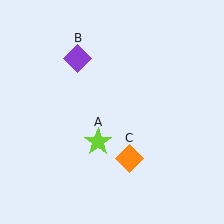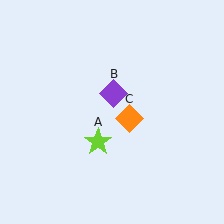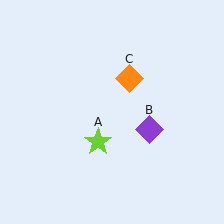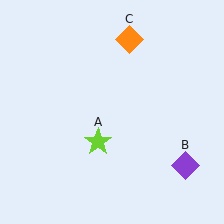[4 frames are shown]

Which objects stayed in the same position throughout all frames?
Lime star (object A) remained stationary.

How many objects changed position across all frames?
2 objects changed position: purple diamond (object B), orange diamond (object C).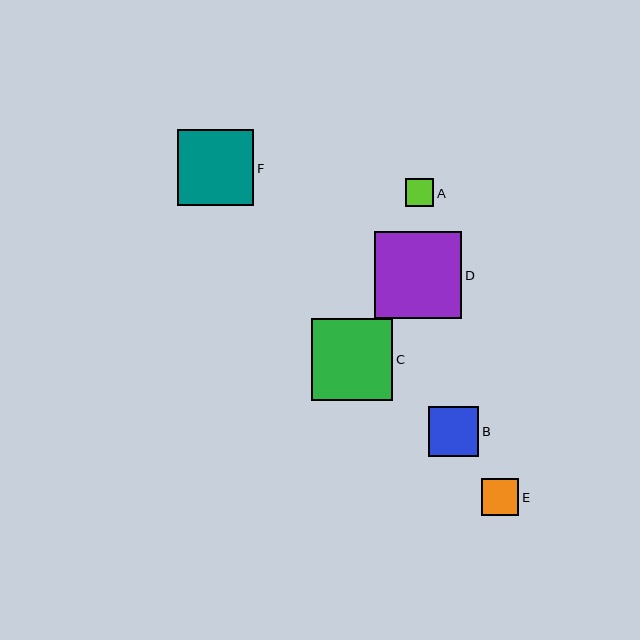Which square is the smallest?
Square A is the smallest with a size of approximately 28 pixels.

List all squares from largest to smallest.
From largest to smallest: D, C, F, B, E, A.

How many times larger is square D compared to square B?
Square D is approximately 1.7 times the size of square B.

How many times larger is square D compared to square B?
Square D is approximately 1.7 times the size of square B.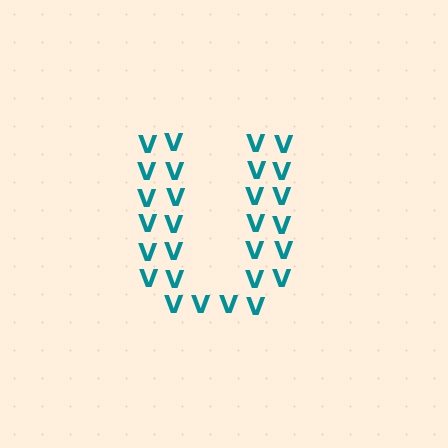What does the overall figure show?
The overall figure shows the letter U.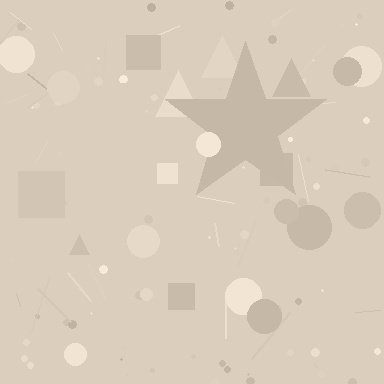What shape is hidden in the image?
A star is hidden in the image.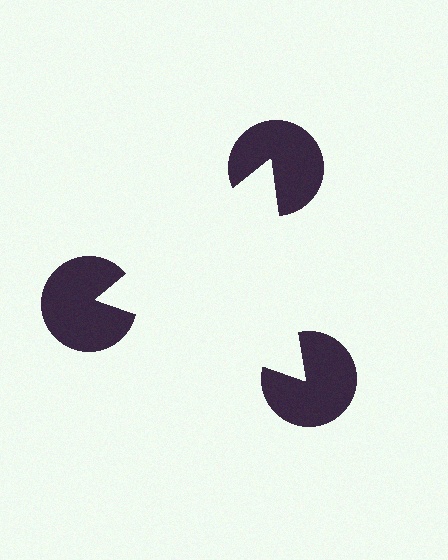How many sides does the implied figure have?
3 sides.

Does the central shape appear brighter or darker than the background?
It typically appears slightly brighter than the background, even though no actual brightness change is drawn.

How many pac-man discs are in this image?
There are 3 — one at each vertex of the illusory triangle.